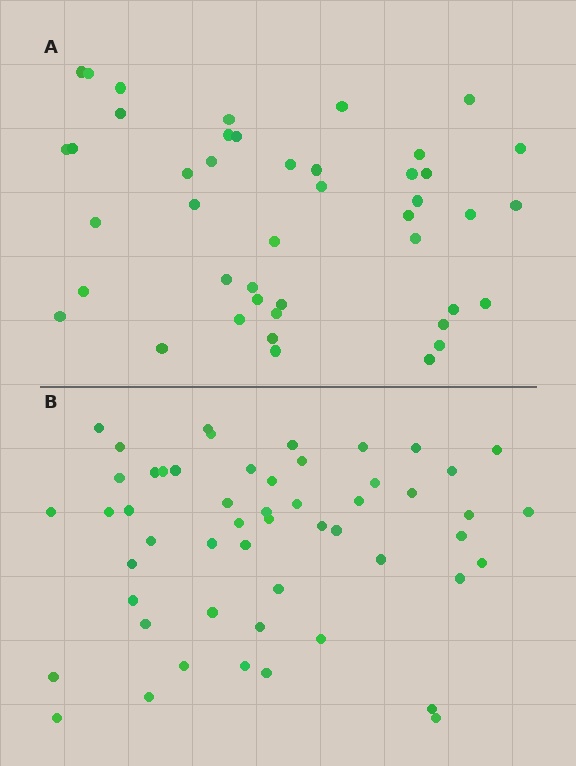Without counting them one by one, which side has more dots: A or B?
Region B (the bottom region) has more dots.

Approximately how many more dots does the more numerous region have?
Region B has roughly 8 or so more dots than region A.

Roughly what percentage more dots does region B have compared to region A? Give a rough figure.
About 20% more.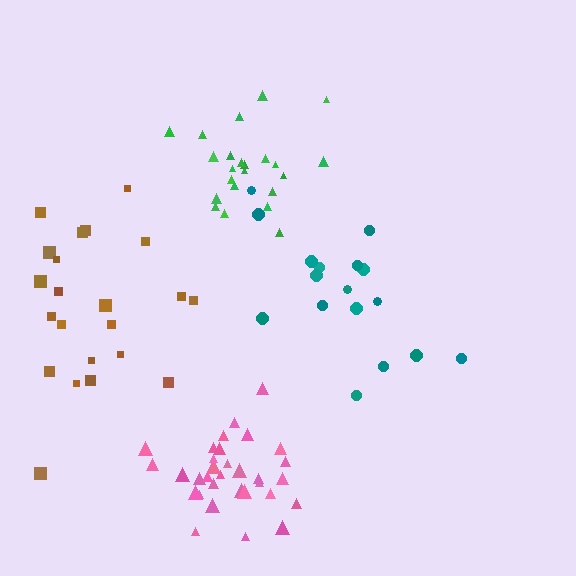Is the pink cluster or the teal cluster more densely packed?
Pink.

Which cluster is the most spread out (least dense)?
Brown.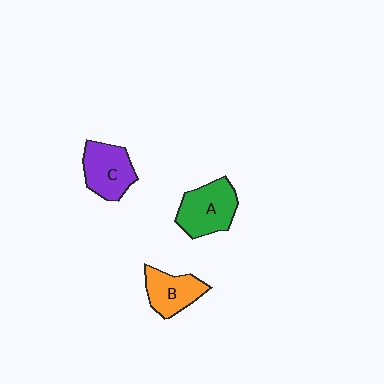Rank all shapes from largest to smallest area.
From largest to smallest: A (green), C (purple), B (orange).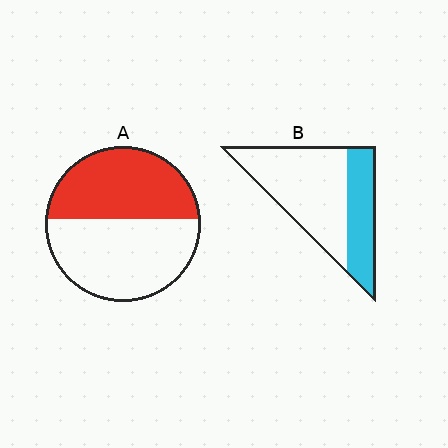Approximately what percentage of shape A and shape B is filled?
A is approximately 45% and B is approximately 35%.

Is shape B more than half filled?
No.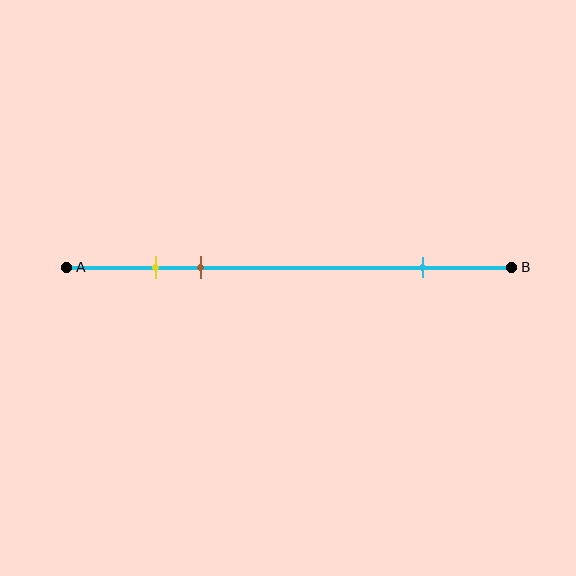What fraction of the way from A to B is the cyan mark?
The cyan mark is approximately 80% (0.8) of the way from A to B.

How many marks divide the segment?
There are 3 marks dividing the segment.